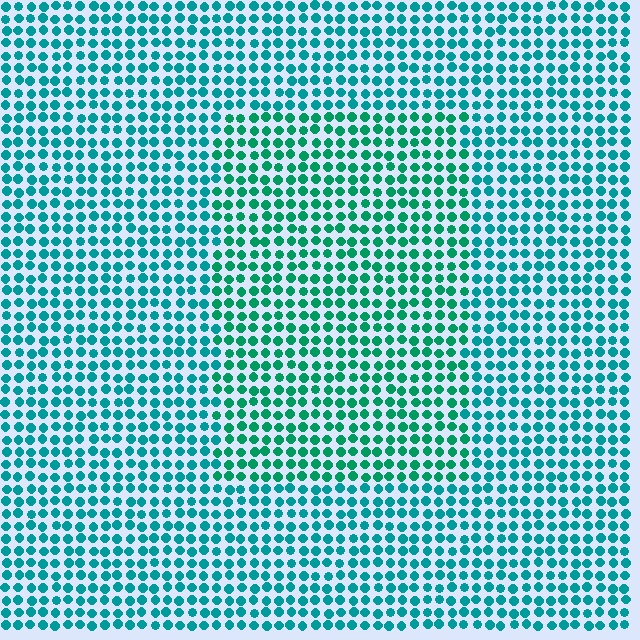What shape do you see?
I see a rectangle.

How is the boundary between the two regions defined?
The boundary is defined purely by a slight shift in hue (about 23 degrees). Spacing, size, and orientation are identical on both sides.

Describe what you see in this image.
The image is filled with small teal elements in a uniform arrangement. A rectangle-shaped region is visible where the elements are tinted to a slightly different hue, forming a subtle color boundary.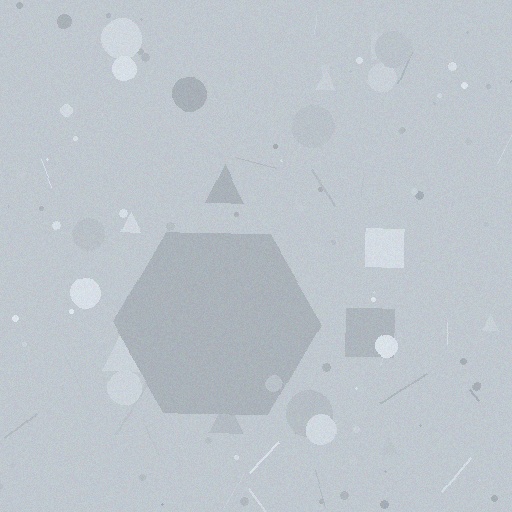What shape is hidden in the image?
A hexagon is hidden in the image.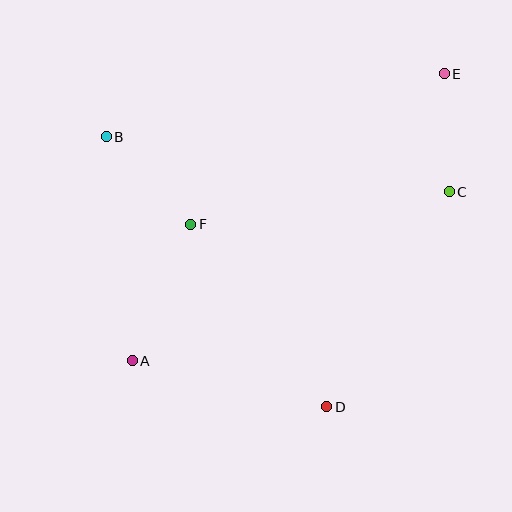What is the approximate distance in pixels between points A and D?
The distance between A and D is approximately 200 pixels.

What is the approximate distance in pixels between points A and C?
The distance between A and C is approximately 359 pixels.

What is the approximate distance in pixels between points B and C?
The distance between B and C is approximately 347 pixels.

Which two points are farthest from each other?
Points A and E are farthest from each other.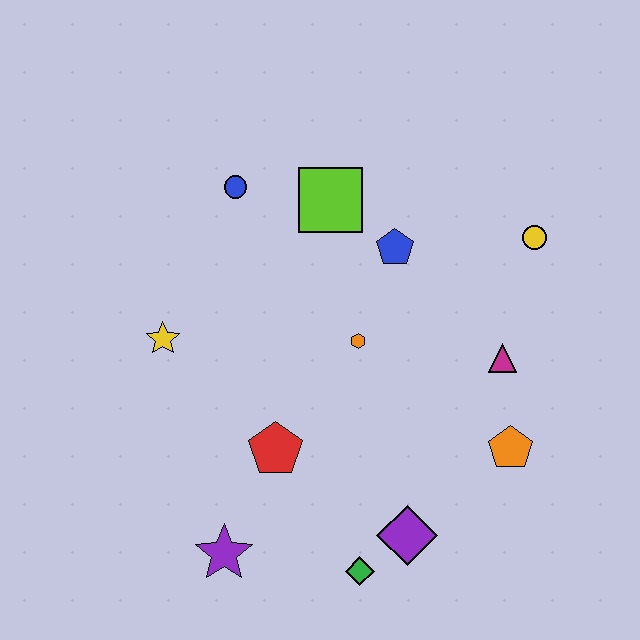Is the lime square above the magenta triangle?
Yes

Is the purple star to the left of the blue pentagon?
Yes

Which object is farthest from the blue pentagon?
The purple star is farthest from the blue pentagon.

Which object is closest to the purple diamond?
The green diamond is closest to the purple diamond.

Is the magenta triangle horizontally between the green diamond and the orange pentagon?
Yes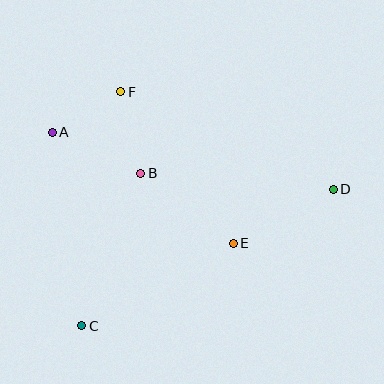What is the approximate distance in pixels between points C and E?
The distance between C and E is approximately 173 pixels.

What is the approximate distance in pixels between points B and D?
The distance between B and D is approximately 193 pixels.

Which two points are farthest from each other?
Points A and D are farthest from each other.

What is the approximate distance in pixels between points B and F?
The distance between B and F is approximately 84 pixels.